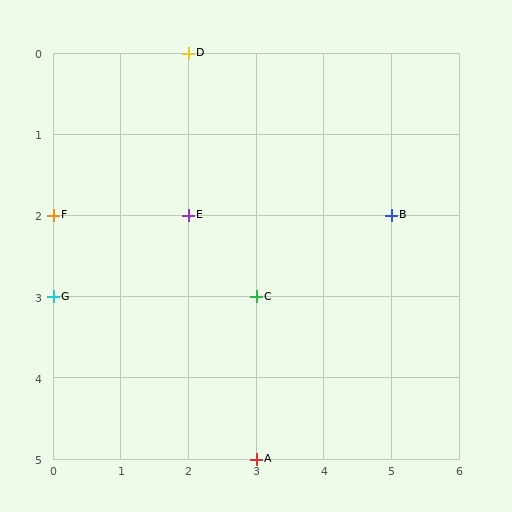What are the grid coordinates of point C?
Point C is at grid coordinates (3, 3).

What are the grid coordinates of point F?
Point F is at grid coordinates (0, 2).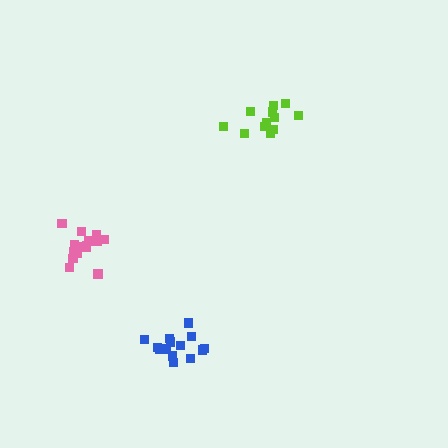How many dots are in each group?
Group 1: 14 dots, Group 2: 12 dots, Group 3: 15 dots (41 total).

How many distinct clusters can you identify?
There are 3 distinct clusters.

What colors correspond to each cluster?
The clusters are colored: blue, lime, pink.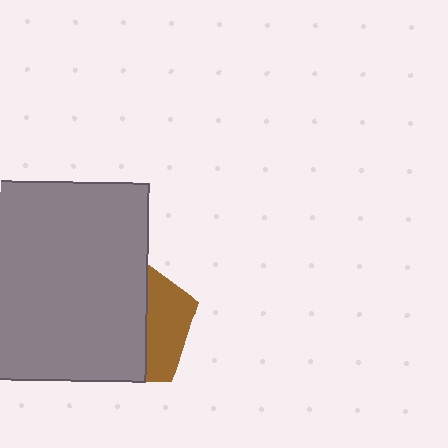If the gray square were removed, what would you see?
You would see the complete brown pentagon.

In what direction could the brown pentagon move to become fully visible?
The brown pentagon could move right. That would shift it out from behind the gray square entirely.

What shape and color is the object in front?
The object in front is a gray square.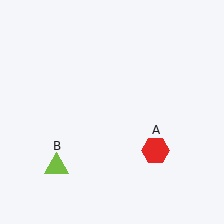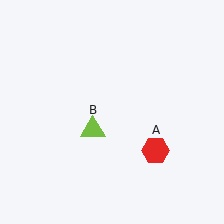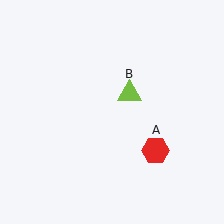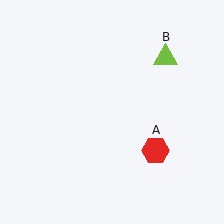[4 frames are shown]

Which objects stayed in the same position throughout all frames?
Red hexagon (object A) remained stationary.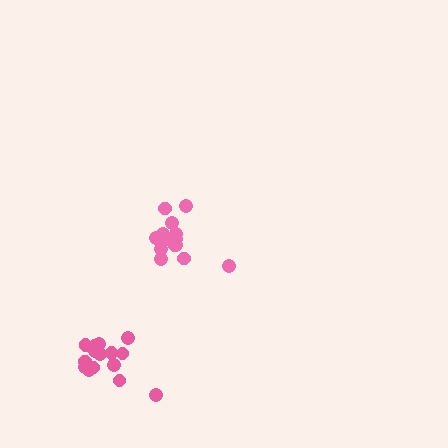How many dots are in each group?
Group 1: 15 dots, Group 2: 15 dots (30 total).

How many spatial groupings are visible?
There are 2 spatial groupings.